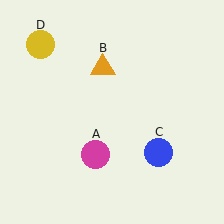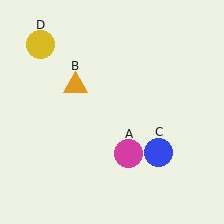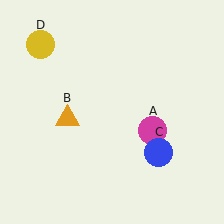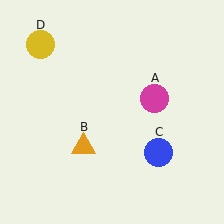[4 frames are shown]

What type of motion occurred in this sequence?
The magenta circle (object A), orange triangle (object B) rotated counterclockwise around the center of the scene.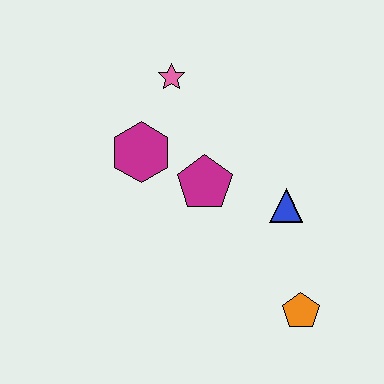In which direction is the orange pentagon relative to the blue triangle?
The orange pentagon is below the blue triangle.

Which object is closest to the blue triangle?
The magenta pentagon is closest to the blue triangle.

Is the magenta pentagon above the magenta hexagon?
No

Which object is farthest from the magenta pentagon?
The orange pentagon is farthest from the magenta pentagon.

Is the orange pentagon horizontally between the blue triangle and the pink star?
No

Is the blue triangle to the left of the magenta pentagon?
No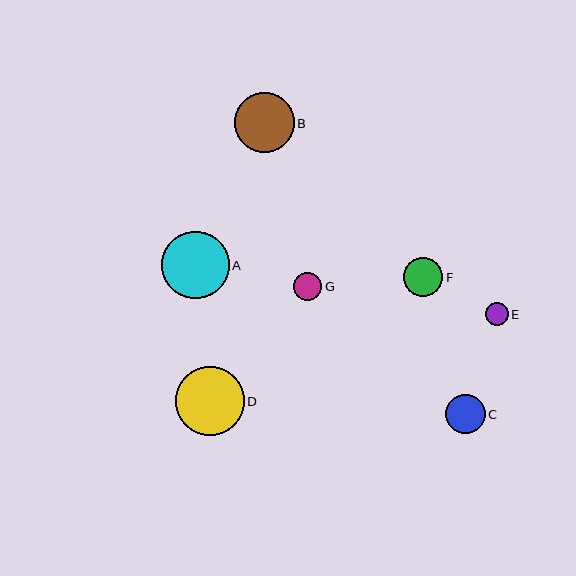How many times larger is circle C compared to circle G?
Circle C is approximately 1.4 times the size of circle G.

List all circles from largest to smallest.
From largest to smallest: D, A, B, C, F, G, E.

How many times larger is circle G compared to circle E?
Circle G is approximately 1.2 times the size of circle E.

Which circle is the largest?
Circle D is the largest with a size of approximately 69 pixels.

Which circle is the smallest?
Circle E is the smallest with a size of approximately 23 pixels.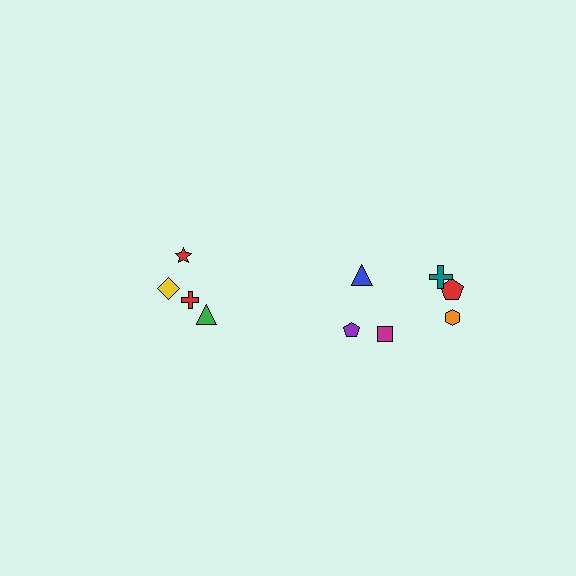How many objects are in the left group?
There are 4 objects.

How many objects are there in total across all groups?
There are 10 objects.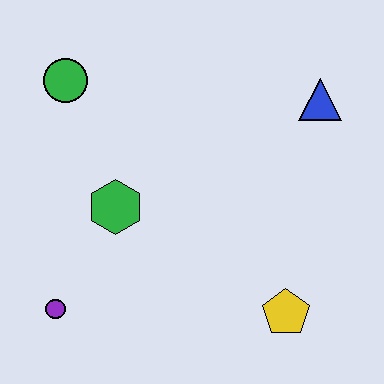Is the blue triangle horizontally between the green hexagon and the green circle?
No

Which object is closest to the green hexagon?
The purple circle is closest to the green hexagon.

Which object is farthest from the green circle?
The yellow pentagon is farthest from the green circle.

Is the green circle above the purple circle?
Yes